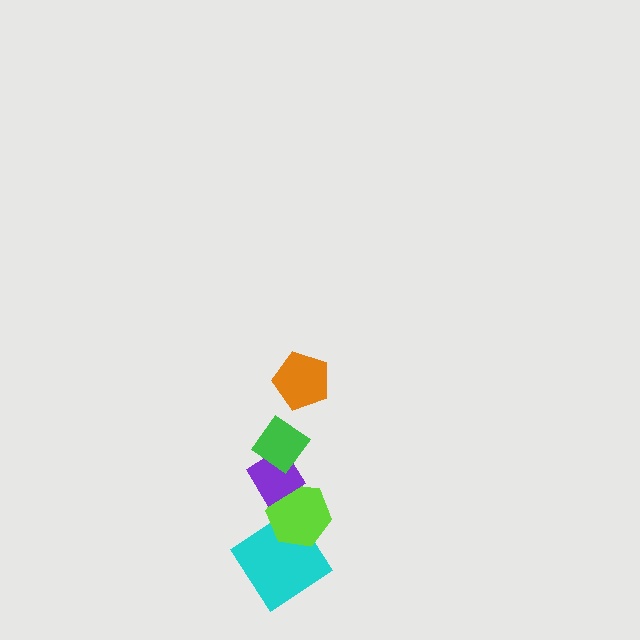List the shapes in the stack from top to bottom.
From top to bottom: the orange pentagon, the green diamond, the purple diamond, the lime hexagon, the cyan diamond.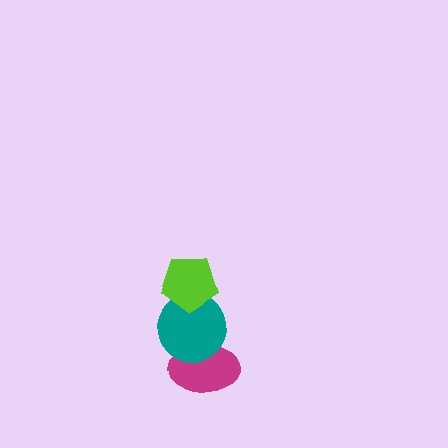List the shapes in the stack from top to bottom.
From top to bottom: the lime pentagon, the teal circle, the magenta ellipse.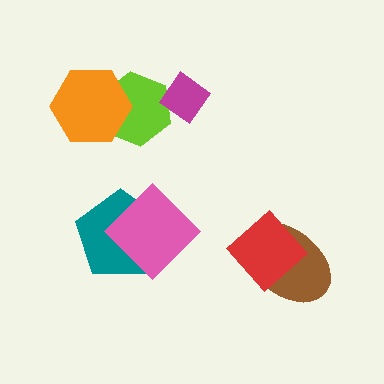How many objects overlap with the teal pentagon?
1 object overlaps with the teal pentagon.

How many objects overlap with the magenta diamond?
1 object overlaps with the magenta diamond.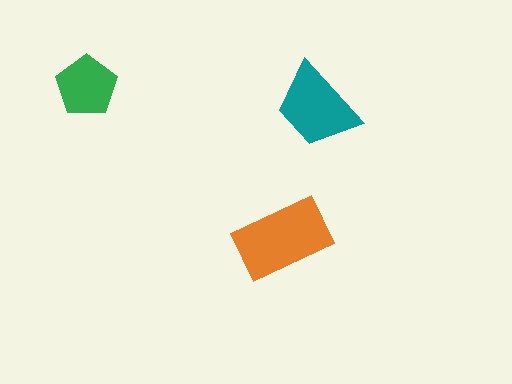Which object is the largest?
The orange rectangle.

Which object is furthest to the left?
The green pentagon is leftmost.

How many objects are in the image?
There are 3 objects in the image.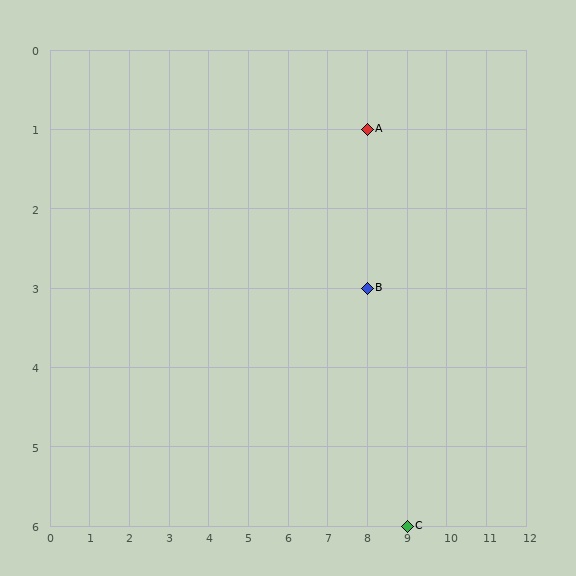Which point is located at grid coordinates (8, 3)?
Point B is at (8, 3).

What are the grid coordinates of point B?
Point B is at grid coordinates (8, 3).